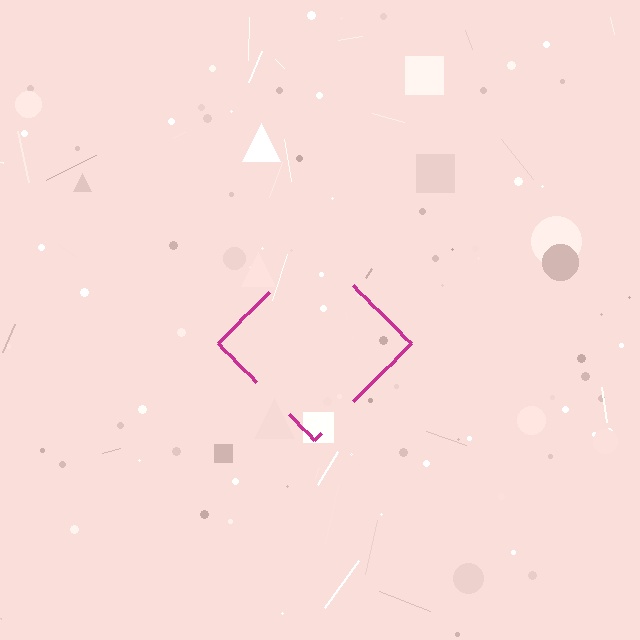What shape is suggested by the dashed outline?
The dashed outline suggests a diamond.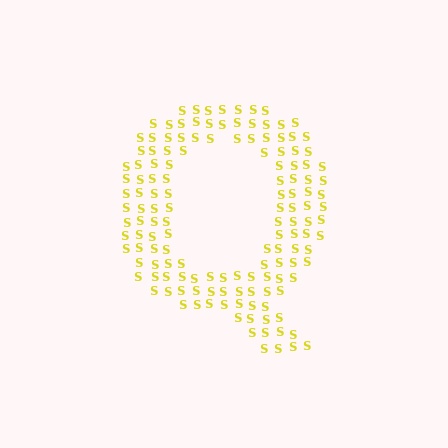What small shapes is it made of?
It is made of small letter S's.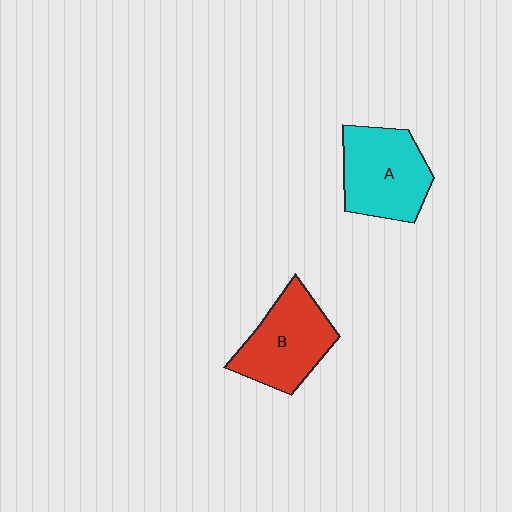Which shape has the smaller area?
Shape B (red).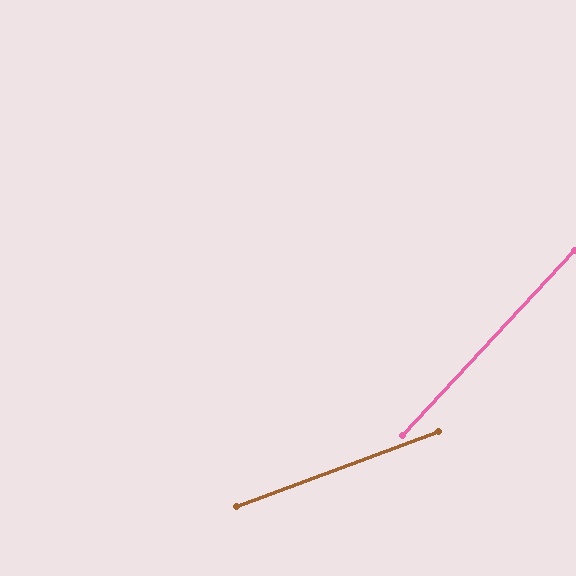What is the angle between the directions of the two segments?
Approximately 27 degrees.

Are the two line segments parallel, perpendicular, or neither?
Neither parallel nor perpendicular — they differ by about 27°.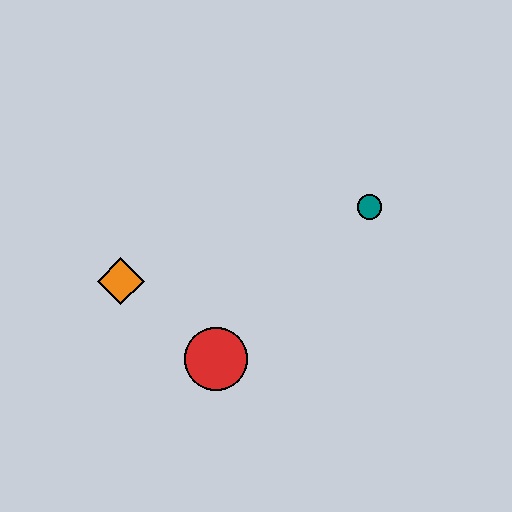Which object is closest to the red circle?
The orange diamond is closest to the red circle.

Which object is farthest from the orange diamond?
The teal circle is farthest from the orange diamond.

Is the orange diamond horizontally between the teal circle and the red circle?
No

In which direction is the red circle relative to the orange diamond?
The red circle is to the right of the orange diamond.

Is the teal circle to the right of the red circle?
Yes